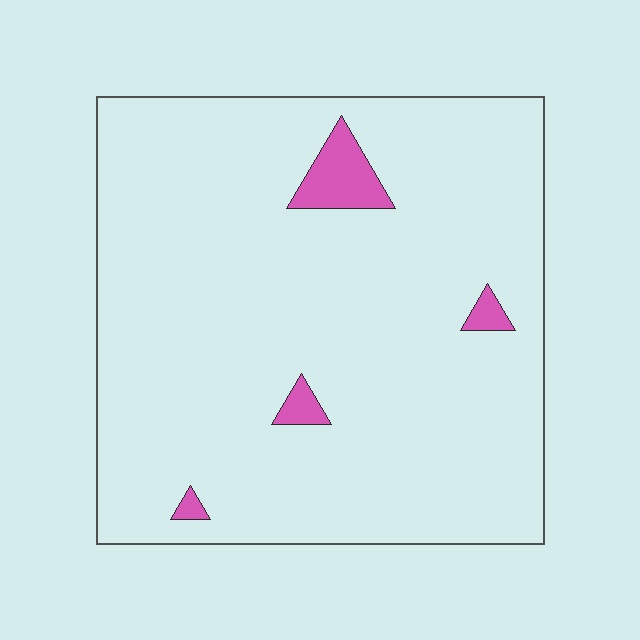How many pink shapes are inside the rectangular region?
4.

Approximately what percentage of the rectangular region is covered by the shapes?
Approximately 5%.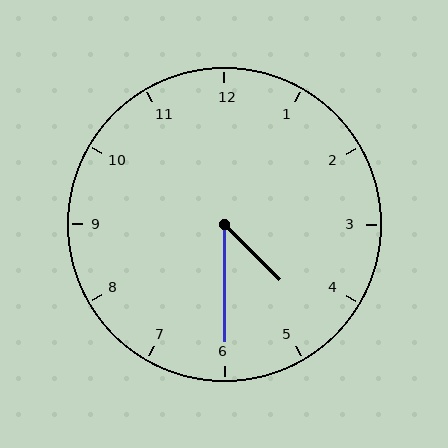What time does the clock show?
4:30.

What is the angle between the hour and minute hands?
Approximately 45 degrees.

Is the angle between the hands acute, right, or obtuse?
It is acute.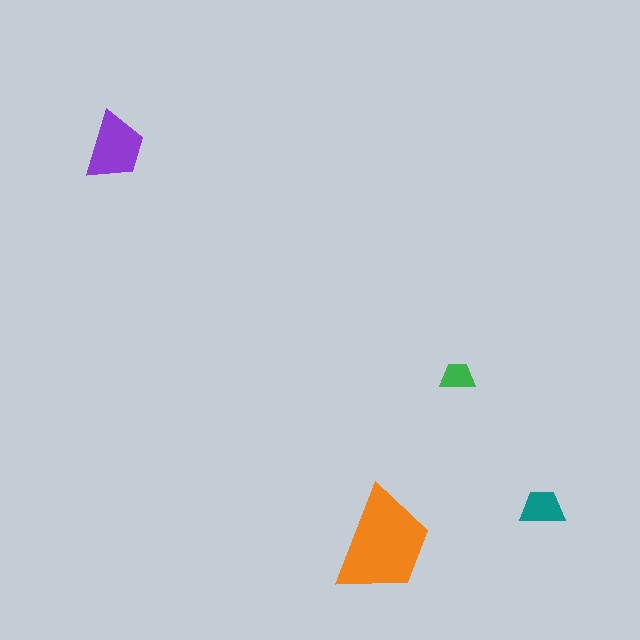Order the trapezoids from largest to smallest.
the orange one, the purple one, the teal one, the green one.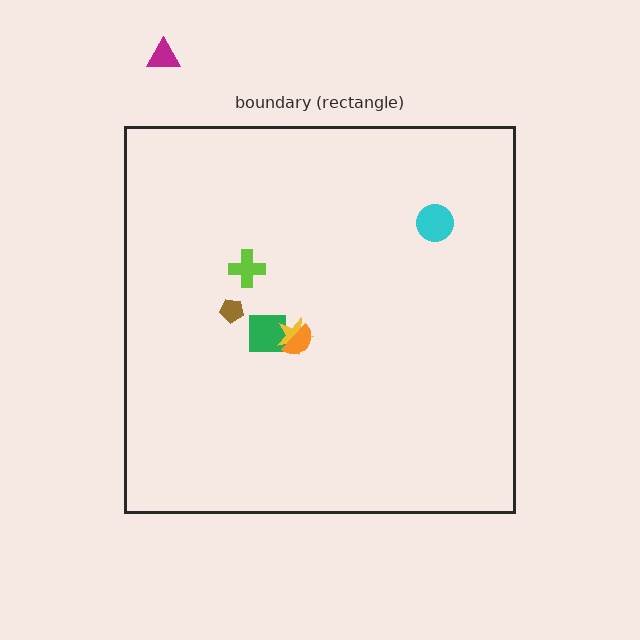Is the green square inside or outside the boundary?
Inside.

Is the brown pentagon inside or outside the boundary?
Inside.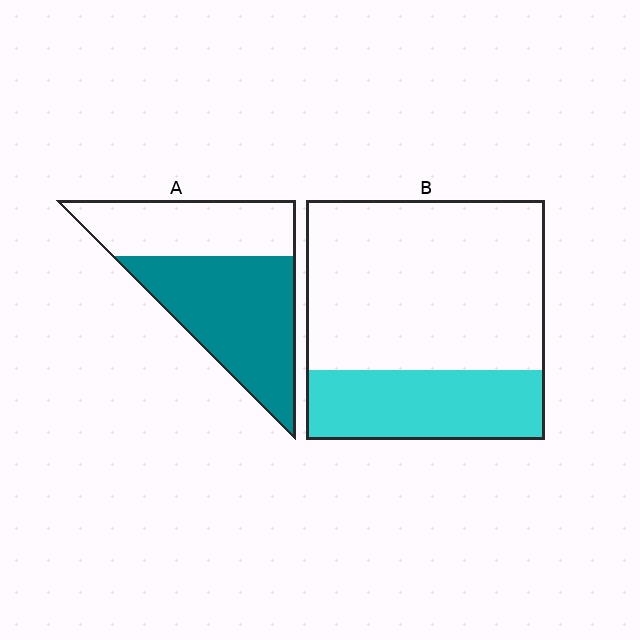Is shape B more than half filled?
No.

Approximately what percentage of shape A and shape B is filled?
A is approximately 60% and B is approximately 30%.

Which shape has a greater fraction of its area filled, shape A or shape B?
Shape A.